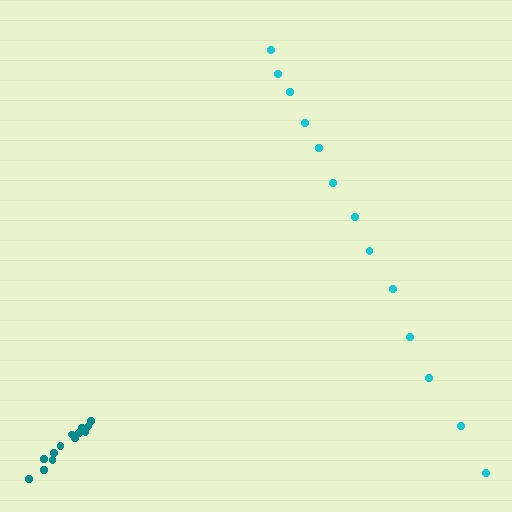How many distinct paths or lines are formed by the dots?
There are 2 distinct paths.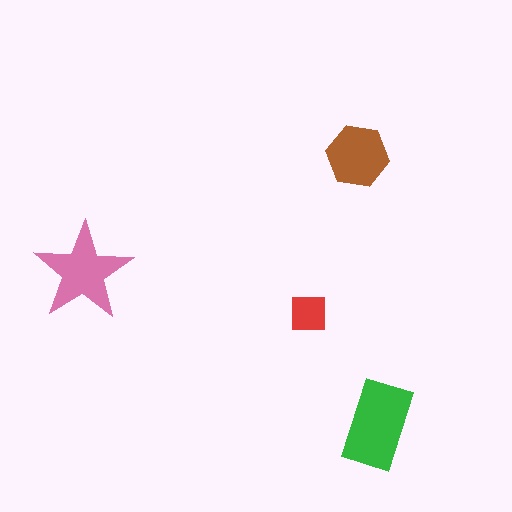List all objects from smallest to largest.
The red square, the brown hexagon, the pink star, the green rectangle.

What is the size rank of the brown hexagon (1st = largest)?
3rd.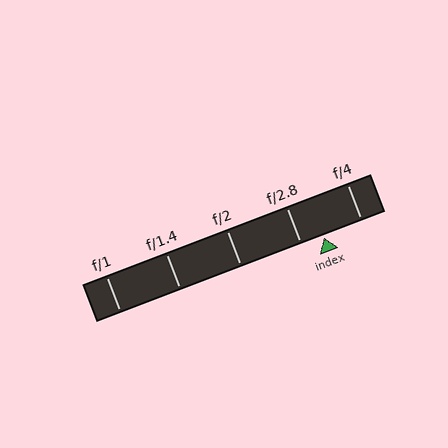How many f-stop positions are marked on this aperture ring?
There are 5 f-stop positions marked.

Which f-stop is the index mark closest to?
The index mark is closest to f/2.8.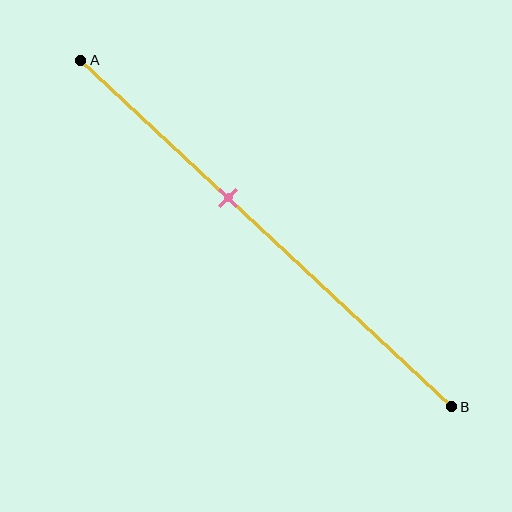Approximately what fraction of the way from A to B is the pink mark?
The pink mark is approximately 40% of the way from A to B.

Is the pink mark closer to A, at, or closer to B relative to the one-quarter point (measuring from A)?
The pink mark is closer to point B than the one-quarter point of segment AB.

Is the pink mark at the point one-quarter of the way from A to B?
No, the mark is at about 40% from A, not at the 25% one-quarter point.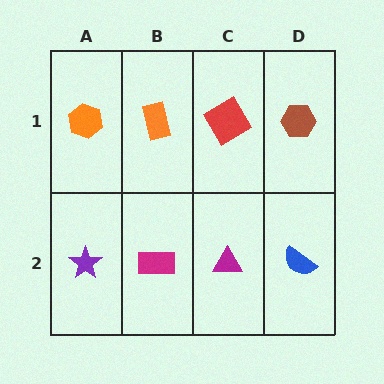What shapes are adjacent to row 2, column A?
An orange hexagon (row 1, column A), a magenta rectangle (row 2, column B).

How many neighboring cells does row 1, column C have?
3.